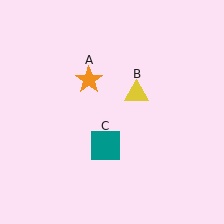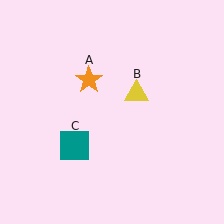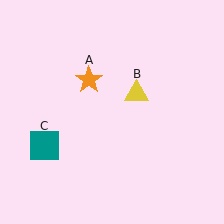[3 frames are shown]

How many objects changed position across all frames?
1 object changed position: teal square (object C).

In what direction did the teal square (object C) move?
The teal square (object C) moved left.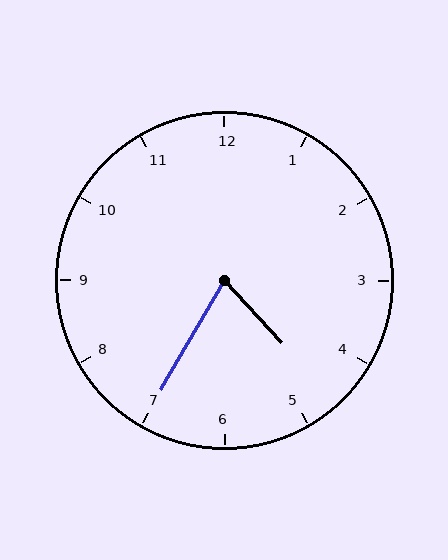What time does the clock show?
4:35.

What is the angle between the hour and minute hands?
Approximately 72 degrees.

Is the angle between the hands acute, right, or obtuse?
It is acute.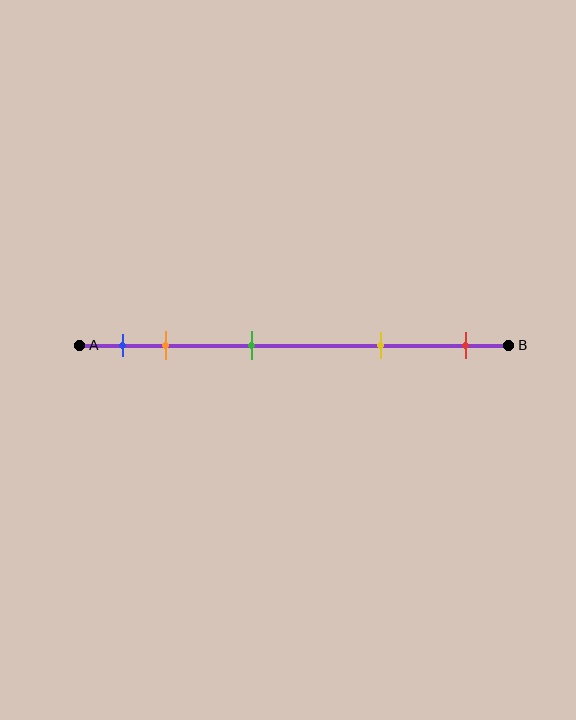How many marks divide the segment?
There are 5 marks dividing the segment.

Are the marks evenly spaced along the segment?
No, the marks are not evenly spaced.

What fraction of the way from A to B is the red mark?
The red mark is approximately 90% (0.9) of the way from A to B.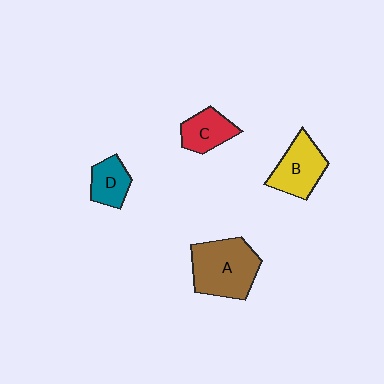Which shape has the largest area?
Shape A (brown).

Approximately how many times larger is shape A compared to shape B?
Approximately 1.4 times.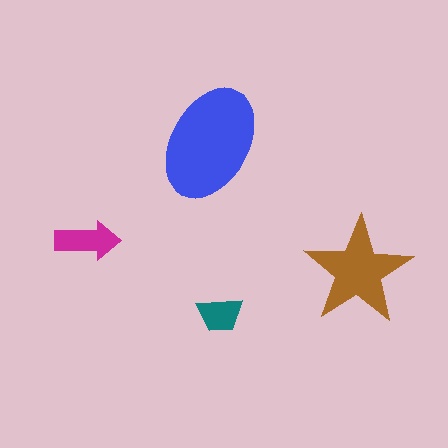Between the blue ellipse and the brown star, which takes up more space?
The blue ellipse.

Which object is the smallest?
The teal trapezoid.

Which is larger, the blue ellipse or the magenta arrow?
The blue ellipse.